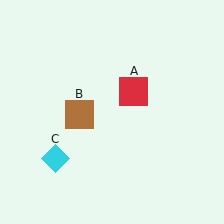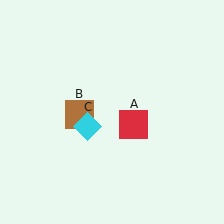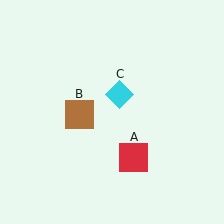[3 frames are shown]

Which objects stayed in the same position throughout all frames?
Brown square (object B) remained stationary.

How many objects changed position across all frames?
2 objects changed position: red square (object A), cyan diamond (object C).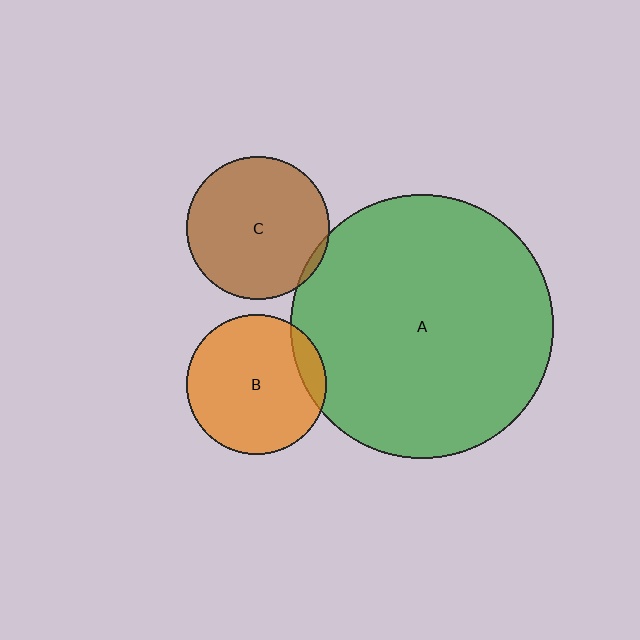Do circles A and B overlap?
Yes.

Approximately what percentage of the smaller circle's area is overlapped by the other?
Approximately 10%.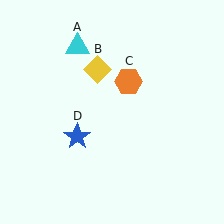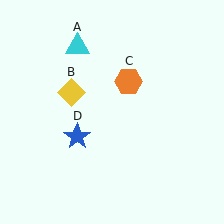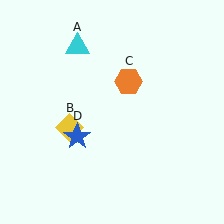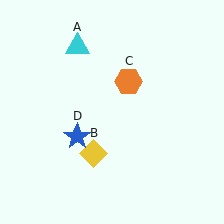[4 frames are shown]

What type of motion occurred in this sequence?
The yellow diamond (object B) rotated counterclockwise around the center of the scene.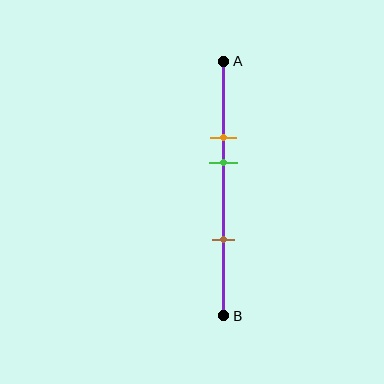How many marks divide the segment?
There are 3 marks dividing the segment.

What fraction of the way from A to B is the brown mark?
The brown mark is approximately 70% (0.7) of the way from A to B.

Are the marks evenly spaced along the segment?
No, the marks are not evenly spaced.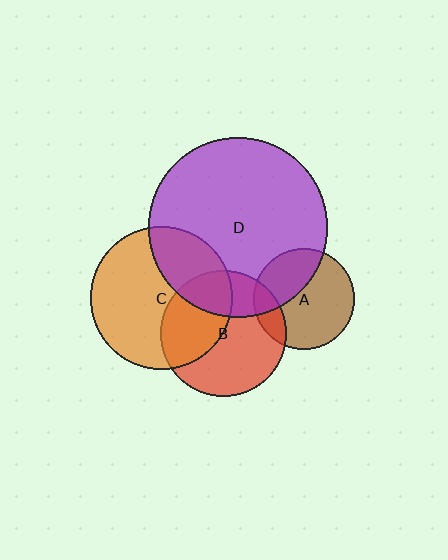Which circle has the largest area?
Circle D (purple).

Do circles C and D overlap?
Yes.